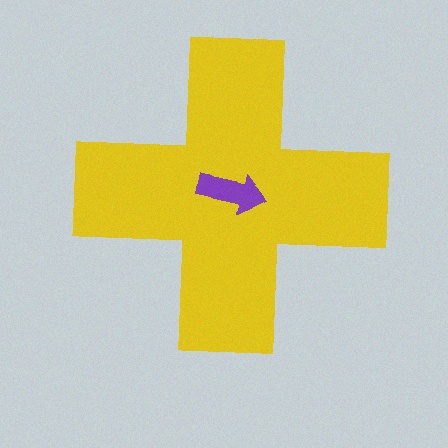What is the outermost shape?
The yellow cross.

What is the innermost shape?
The purple arrow.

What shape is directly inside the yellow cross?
The purple arrow.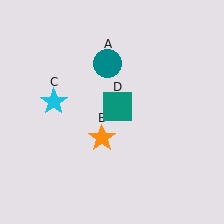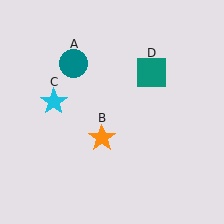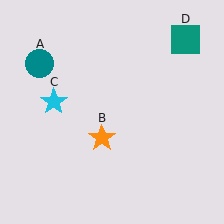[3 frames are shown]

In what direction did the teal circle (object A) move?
The teal circle (object A) moved left.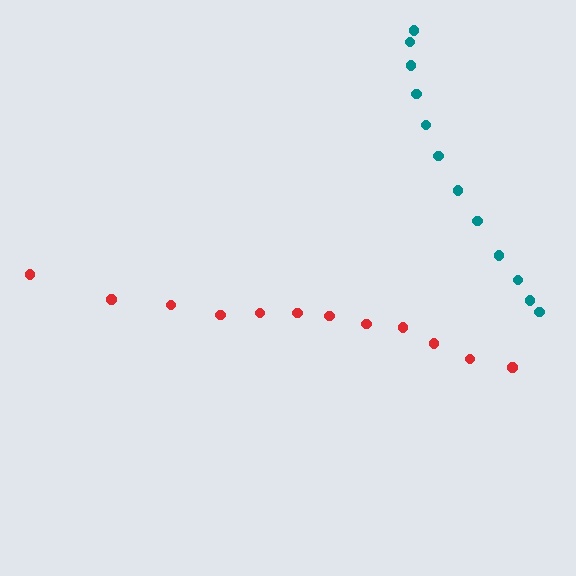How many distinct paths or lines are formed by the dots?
There are 2 distinct paths.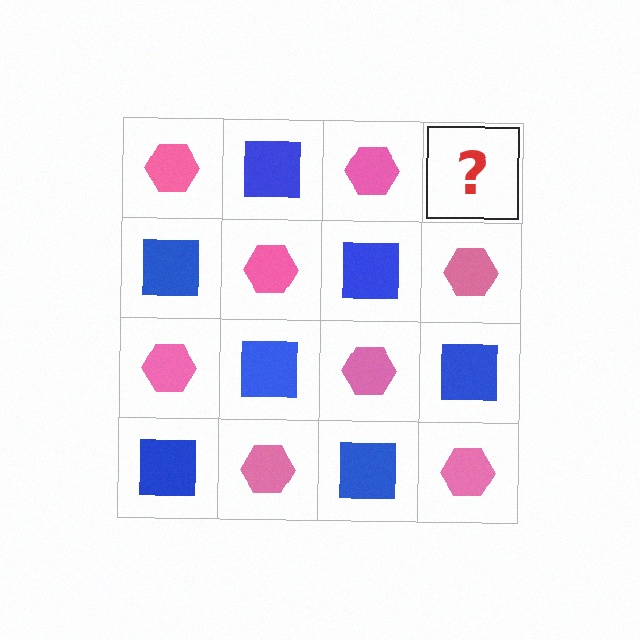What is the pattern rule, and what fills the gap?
The rule is that it alternates pink hexagon and blue square in a checkerboard pattern. The gap should be filled with a blue square.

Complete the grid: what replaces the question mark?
The question mark should be replaced with a blue square.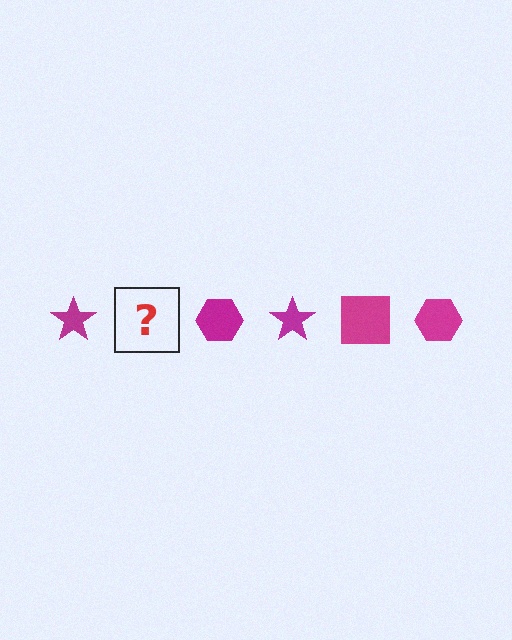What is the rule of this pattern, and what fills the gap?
The rule is that the pattern cycles through star, square, hexagon shapes in magenta. The gap should be filled with a magenta square.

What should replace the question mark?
The question mark should be replaced with a magenta square.